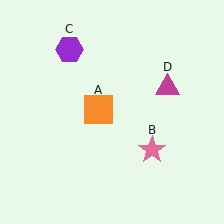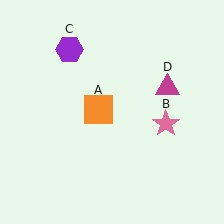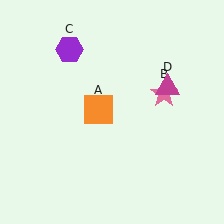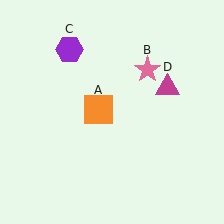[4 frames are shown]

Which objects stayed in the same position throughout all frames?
Orange square (object A) and purple hexagon (object C) and magenta triangle (object D) remained stationary.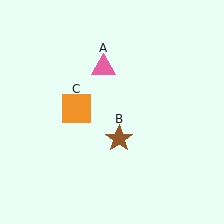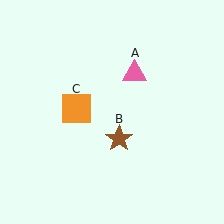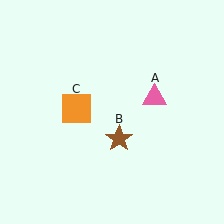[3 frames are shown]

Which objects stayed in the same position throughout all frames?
Brown star (object B) and orange square (object C) remained stationary.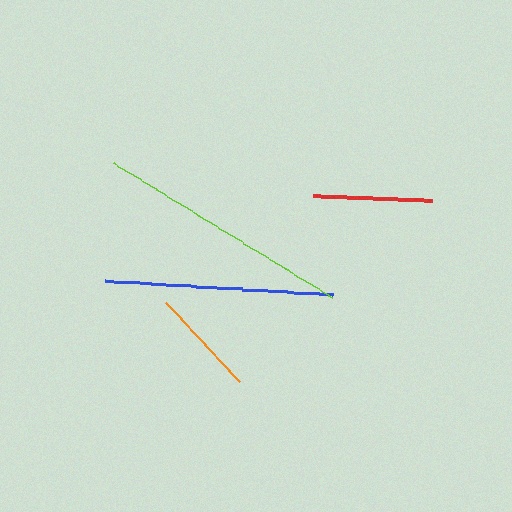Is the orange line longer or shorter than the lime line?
The lime line is longer than the orange line.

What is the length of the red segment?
The red segment is approximately 119 pixels long.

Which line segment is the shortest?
The orange line is the shortest at approximately 109 pixels.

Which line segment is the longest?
The lime line is the longest at approximately 257 pixels.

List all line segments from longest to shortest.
From longest to shortest: lime, blue, red, orange.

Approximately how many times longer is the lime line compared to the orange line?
The lime line is approximately 2.4 times the length of the orange line.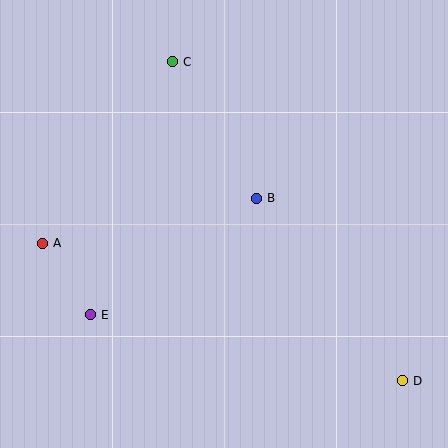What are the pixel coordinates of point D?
Point D is at (403, 381).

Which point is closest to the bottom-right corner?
Point D is closest to the bottom-right corner.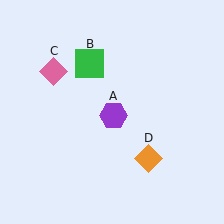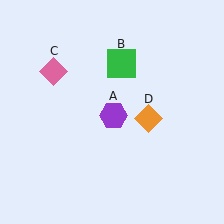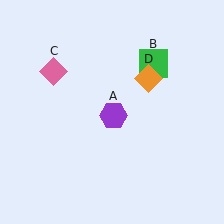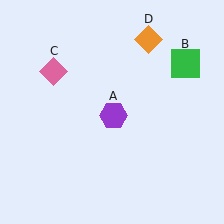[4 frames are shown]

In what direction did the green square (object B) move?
The green square (object B) moved right.